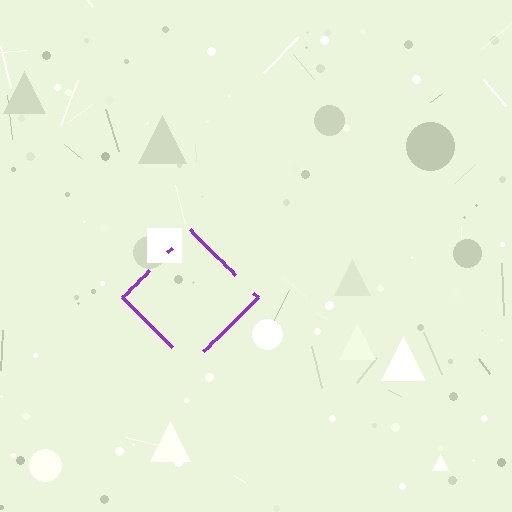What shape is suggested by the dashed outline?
The dashed outline suggests a diamond.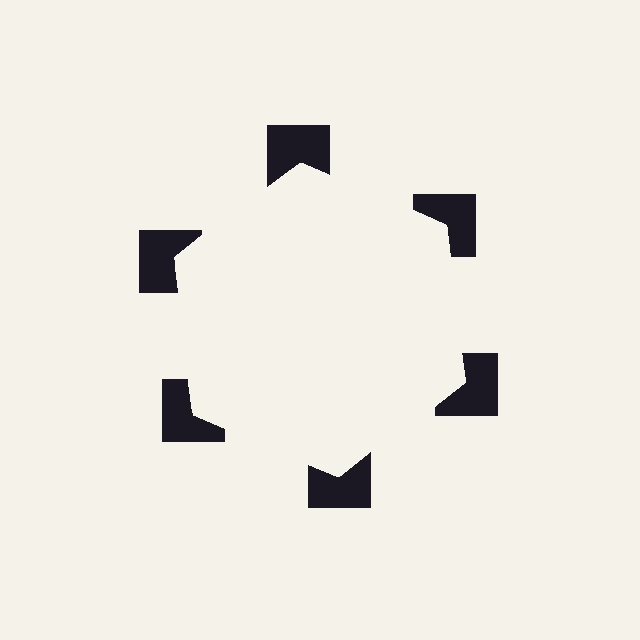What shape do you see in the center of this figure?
An illusory hexagon — its edges are inferred from the aligned wedge cuts in the notched squares, not physically drawn.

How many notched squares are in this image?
There are 6 — one at each vertex of the illusory hexagon.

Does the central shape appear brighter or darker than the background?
It typically appears slightly brighter than the background, even though no actual brightness change is drawn.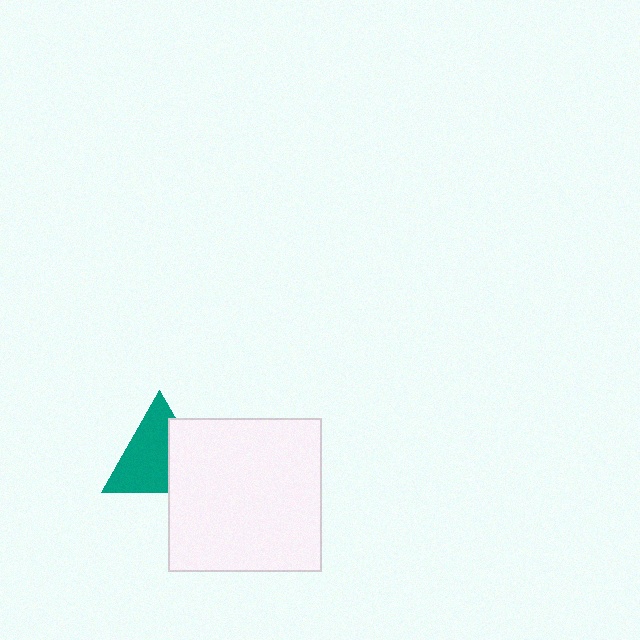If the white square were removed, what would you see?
You would see the complete teal triangle.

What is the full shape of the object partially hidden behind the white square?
The partially hidden object is a teal triangle.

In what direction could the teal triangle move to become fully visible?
The teal triangle could move left. That would shift it out from behind the white square entirely.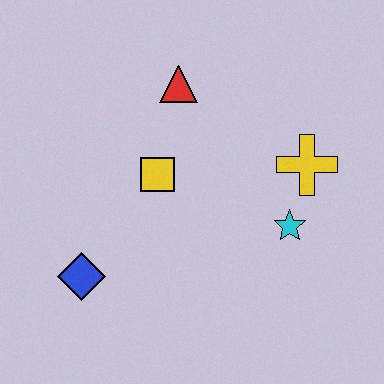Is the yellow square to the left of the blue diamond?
No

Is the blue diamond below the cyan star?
Yes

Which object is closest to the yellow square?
The red triangle is closest to the yellow square.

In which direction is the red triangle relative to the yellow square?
The red triangle is above the yellow square.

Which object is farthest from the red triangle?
The blue diamond is farthest from the red triangle.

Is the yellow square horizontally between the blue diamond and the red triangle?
Yes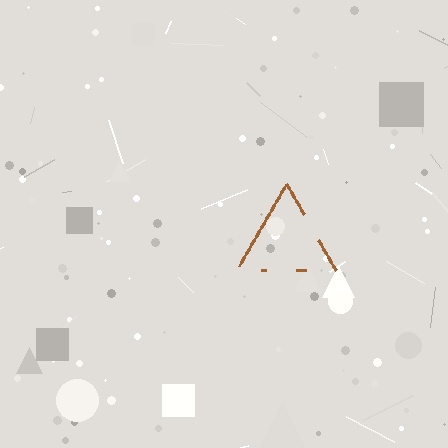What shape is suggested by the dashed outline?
The dashed outline suggests a triangle.